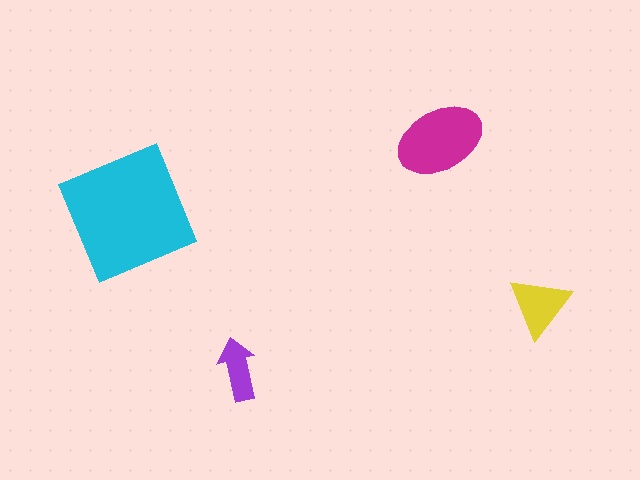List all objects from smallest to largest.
The purple arrow, the yellow triangle, the magenta ellipse, the cyan square.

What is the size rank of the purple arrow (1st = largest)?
4th.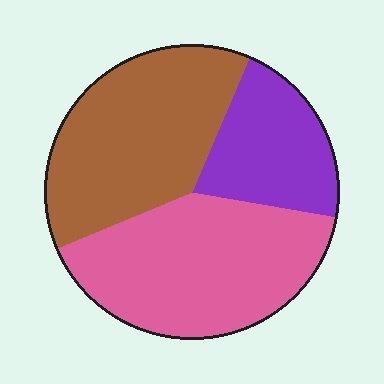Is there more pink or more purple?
Pink.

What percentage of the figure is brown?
Brown covers roughly 40% of the figure.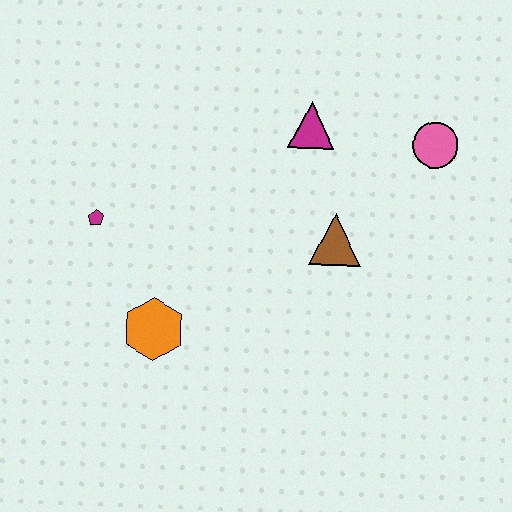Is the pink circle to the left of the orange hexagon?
No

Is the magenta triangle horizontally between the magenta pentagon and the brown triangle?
Yes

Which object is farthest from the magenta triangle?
The orange hexagon is farthest from the magenta triangle.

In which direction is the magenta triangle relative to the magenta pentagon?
The magenta triangle is to the right of the magenta pentagon.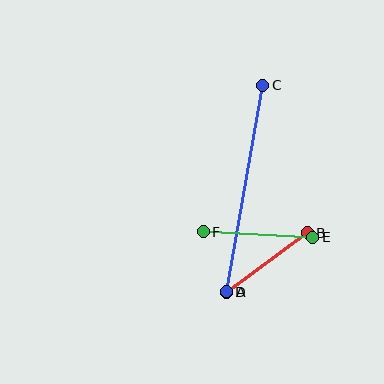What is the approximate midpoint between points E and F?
The midpoint is at approximately (258, 234) pixels.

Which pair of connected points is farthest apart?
Points C and D are farthest apart.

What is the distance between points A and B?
The distance is approximately 100 pixels.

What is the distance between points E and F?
The distance is approximately 110 pixels.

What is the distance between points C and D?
The distance is approximately 210 pixels.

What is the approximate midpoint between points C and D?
The midpoint is at approximately (245, 189) pixels.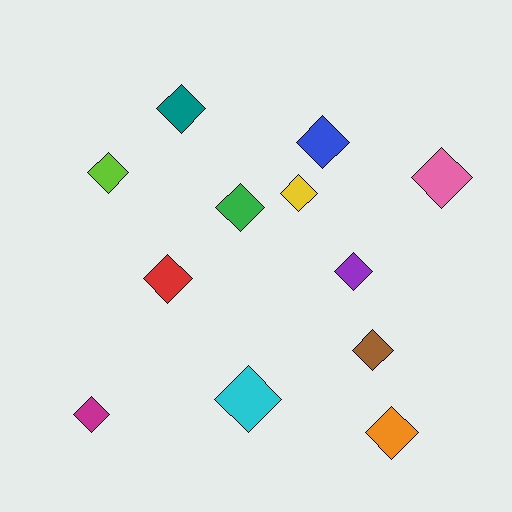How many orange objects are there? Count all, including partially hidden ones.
There is 1 orange object.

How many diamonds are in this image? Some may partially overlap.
There are 12 diamonds.